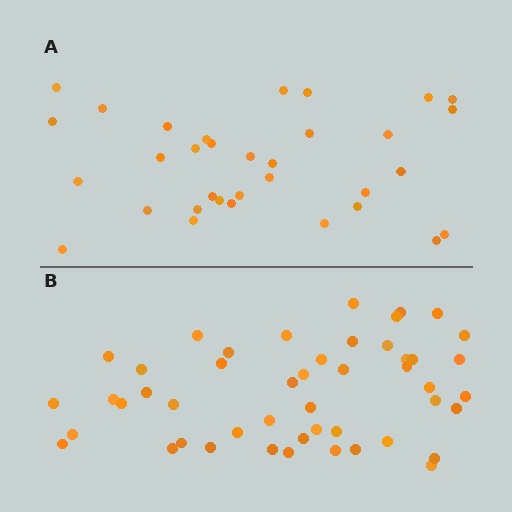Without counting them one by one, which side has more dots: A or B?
Region B (the bottom region) has more dots.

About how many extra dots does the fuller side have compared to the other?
Region B has approximately 15 more dots than region A.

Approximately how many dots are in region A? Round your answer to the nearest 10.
About 30 dots. (The exact count is 33, which rounds to 30.)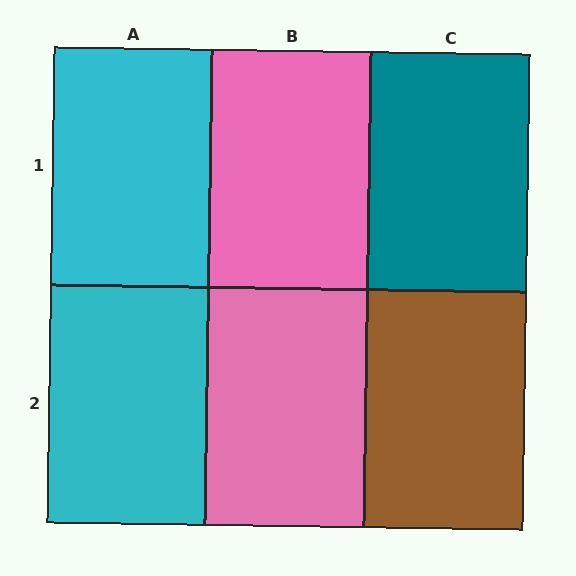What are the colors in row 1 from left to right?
Cyan, pink, teal.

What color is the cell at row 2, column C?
Brown.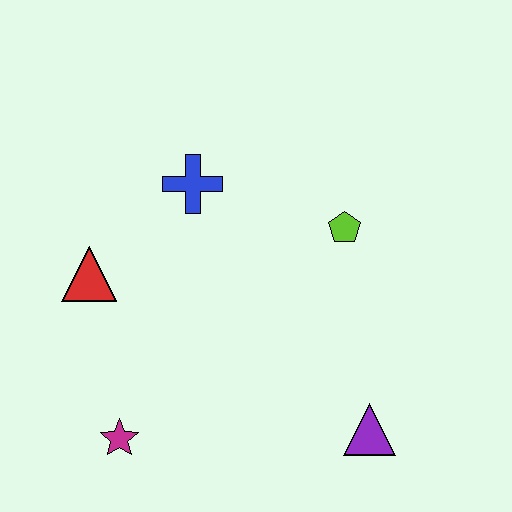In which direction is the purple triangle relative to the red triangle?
The purple triangle is to the right of the red triangle.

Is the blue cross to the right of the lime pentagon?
No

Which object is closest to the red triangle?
The blue cross is closest to the red triangle.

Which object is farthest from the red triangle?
The purple triangle is farthest from the red triangle.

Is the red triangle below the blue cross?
Yes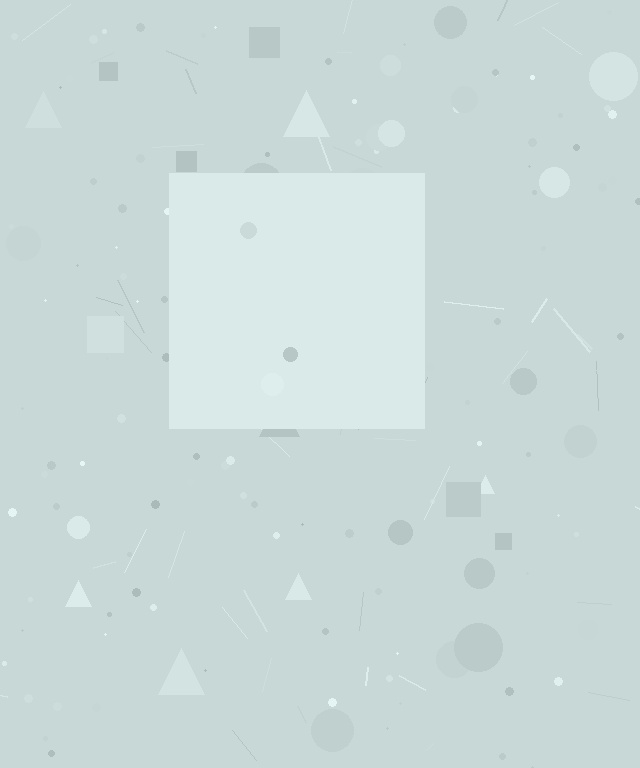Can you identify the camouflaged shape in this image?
The camouflaged shape is a square.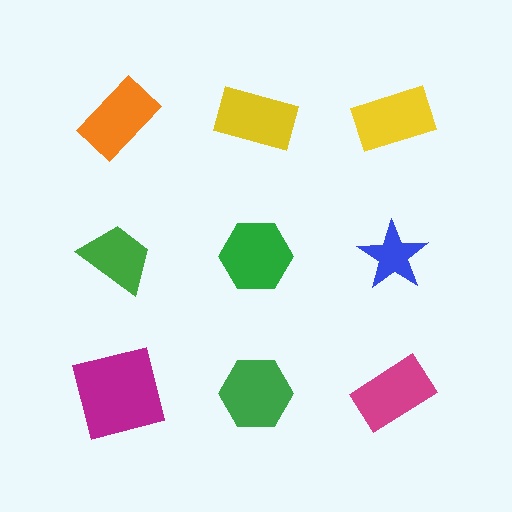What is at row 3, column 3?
A magenta rectangle.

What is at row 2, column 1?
A green trapezoid.